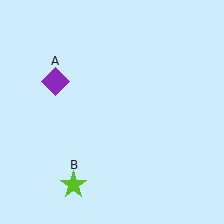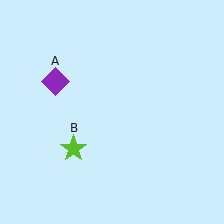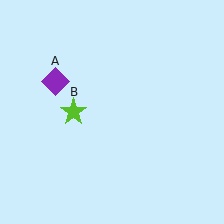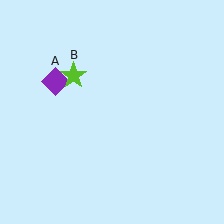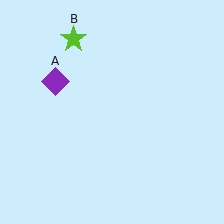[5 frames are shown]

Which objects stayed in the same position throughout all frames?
Purple diamond (object A) remained stationary.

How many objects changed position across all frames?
1 object changed position: lime star (object B).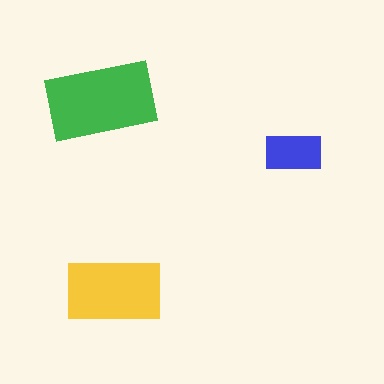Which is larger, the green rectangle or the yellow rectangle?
The green one.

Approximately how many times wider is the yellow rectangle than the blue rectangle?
About 1.5 times wider.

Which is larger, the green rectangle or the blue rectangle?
The green one.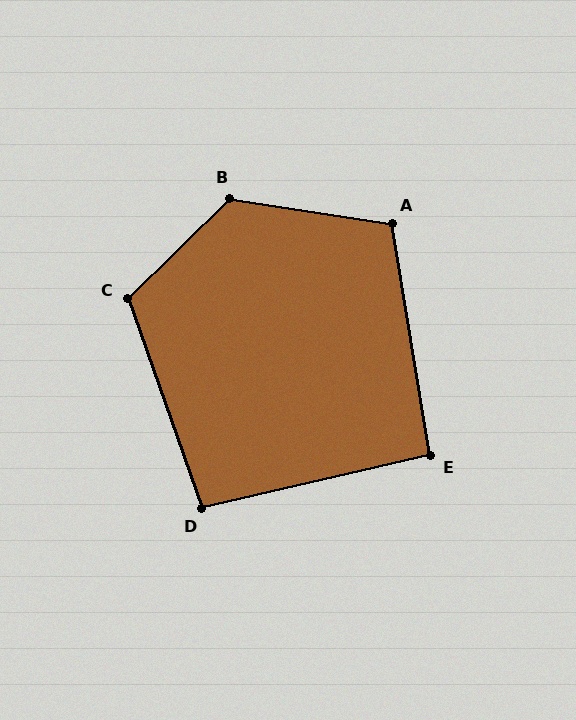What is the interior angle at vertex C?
Approximately 115 degrees (obtuse).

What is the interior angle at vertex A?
Approximately 108 degrees (obtuse).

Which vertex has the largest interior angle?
B, at approximately 127 degrees.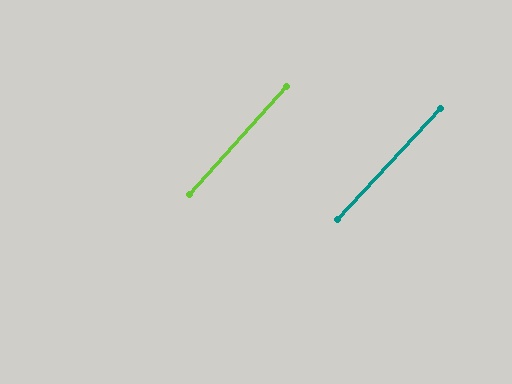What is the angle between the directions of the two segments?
Approximately 1 degree.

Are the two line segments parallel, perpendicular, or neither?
Parallel — their directions differ by only 0.9°.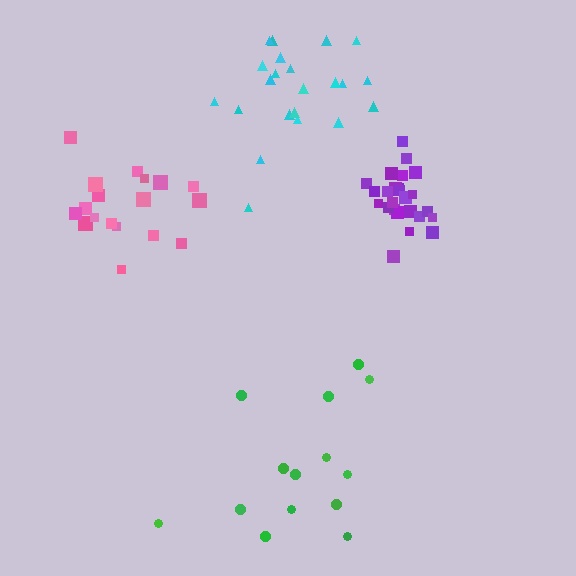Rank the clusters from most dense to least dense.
purple, cyan, pink, green.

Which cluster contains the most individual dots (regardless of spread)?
Purple (25).